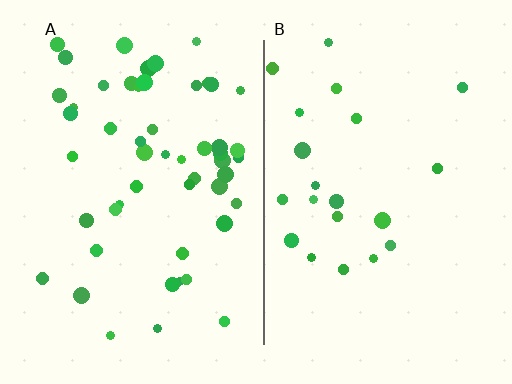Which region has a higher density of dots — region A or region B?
A (the left).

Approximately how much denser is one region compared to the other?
Approximately 2.4× — region A over region B.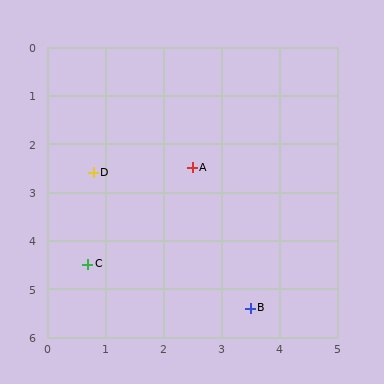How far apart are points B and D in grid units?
Points B and D are about 3.9 grid units apart.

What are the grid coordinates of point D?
Point D is at approximately (0.8, 2.6).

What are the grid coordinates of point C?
Point C is at approximately (0.7, 4.5).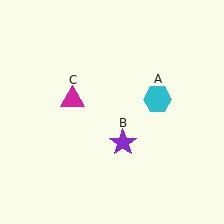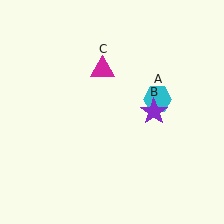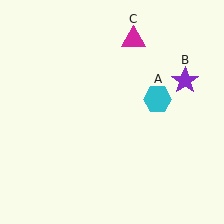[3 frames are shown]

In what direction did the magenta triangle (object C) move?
The magenta triangle (object C) moved up and to the right.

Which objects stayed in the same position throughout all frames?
Cyan hexagon (object A) remained stationary.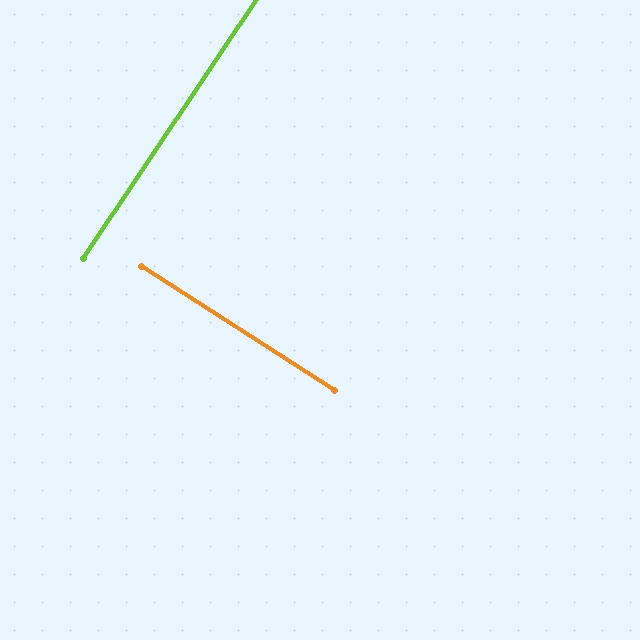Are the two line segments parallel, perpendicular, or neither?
Perpendicular — they meet at approximately 89°.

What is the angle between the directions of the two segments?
Approximately 89 degrees.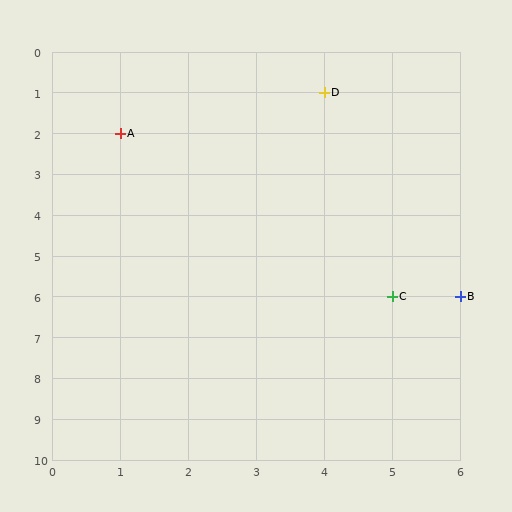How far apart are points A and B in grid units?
Points A and B are 5 columns and 4 rows apart (about 6.4 grid units diagonally).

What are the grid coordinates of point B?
Point B is at grid coordinates (6, 6).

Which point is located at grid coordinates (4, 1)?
Point D is at (4, 1).